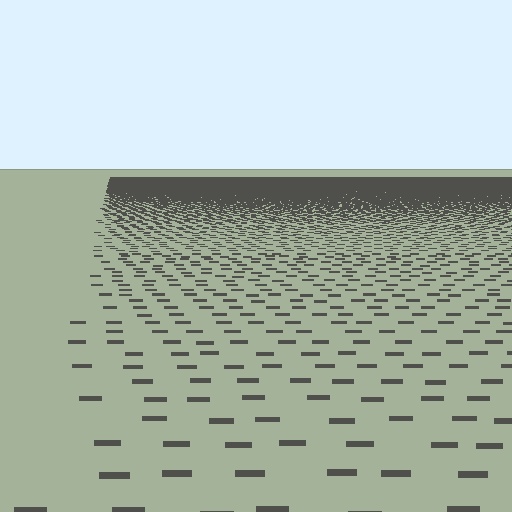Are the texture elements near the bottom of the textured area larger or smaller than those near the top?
Larger. Near the bottom, elements are closer to the viewer and appear at a bigger on-screen size.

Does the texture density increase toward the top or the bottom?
Density increases toward the top.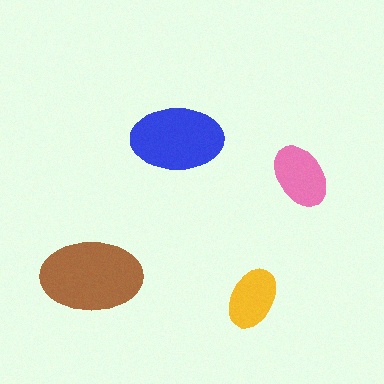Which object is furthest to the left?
The brown ellipse is leftmost.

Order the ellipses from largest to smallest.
the brown one, the blue one, the pink one, the yellow one.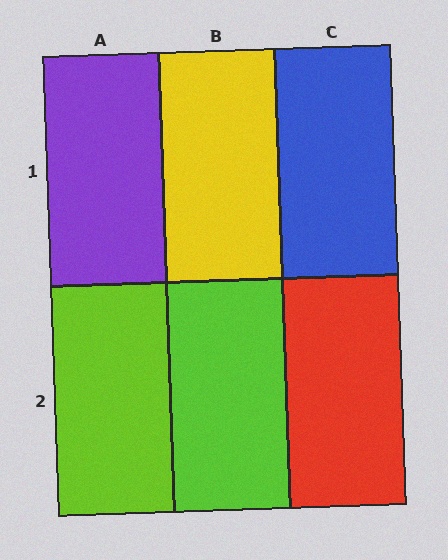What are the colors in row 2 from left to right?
Lime, lime, red.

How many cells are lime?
2 cells are lime.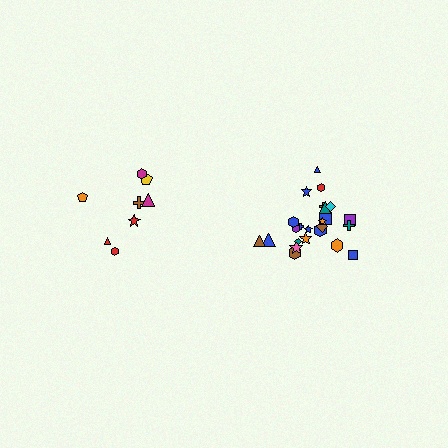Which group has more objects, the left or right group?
The right group.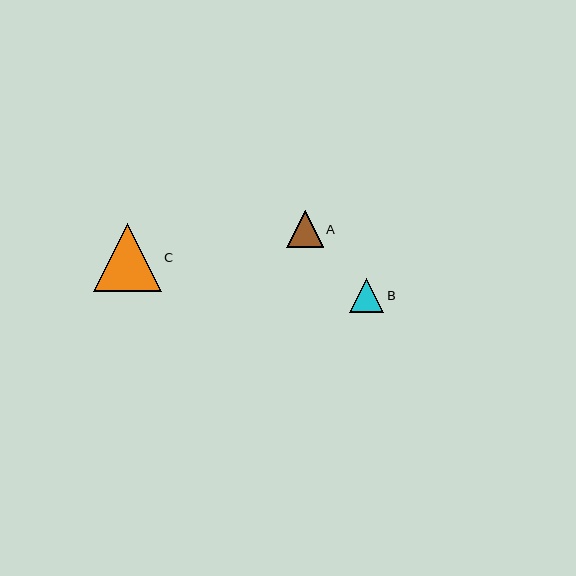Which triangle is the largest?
Triangle C is the largest with a size of approximately 68 pixels.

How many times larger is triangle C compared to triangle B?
Triangle C is approximately 2.0 times the size of triangle B.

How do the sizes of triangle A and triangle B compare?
Triangle A and triangle B are approximately the same size.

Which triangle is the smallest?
Triangle B is the smallest with a size of approximately 34 pixels.